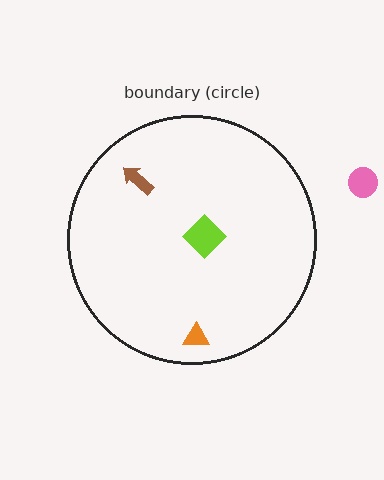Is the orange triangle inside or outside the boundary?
Inside.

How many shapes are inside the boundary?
3 inside, 1 outside.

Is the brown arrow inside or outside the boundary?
Inside.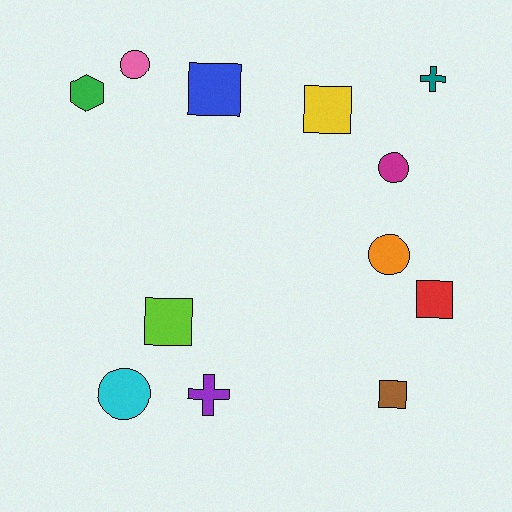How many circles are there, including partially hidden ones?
There are 4 circles.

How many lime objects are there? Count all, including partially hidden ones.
There is 1 lime object.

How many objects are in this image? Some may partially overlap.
There are 12 objects.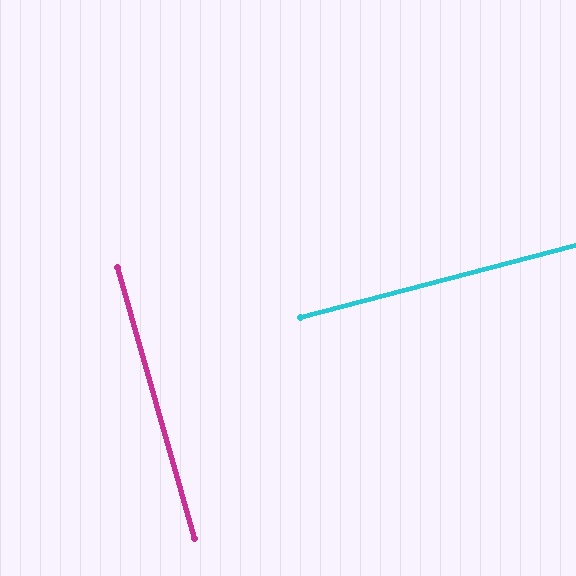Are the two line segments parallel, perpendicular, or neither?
Perpendicular — they meet at approximately 89°.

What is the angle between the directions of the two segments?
Approximately 89 degrees.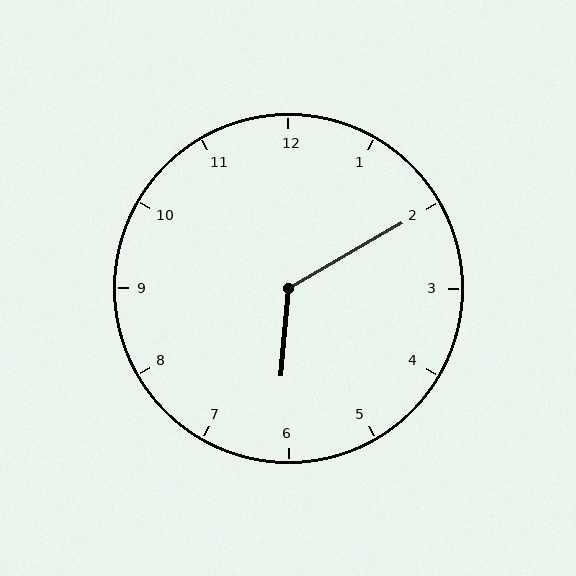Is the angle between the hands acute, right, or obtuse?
It is obtuse.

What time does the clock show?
6:10.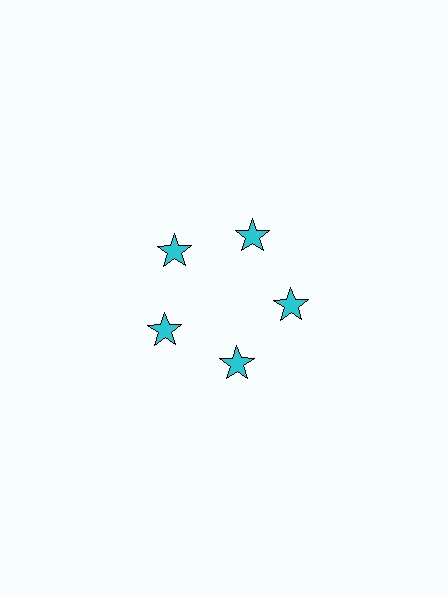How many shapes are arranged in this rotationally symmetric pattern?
There are 5 shapes, arranged in 5 groups of 1.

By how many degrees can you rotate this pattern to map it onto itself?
The pattern maps onto itself every 72 degrees of rotation.